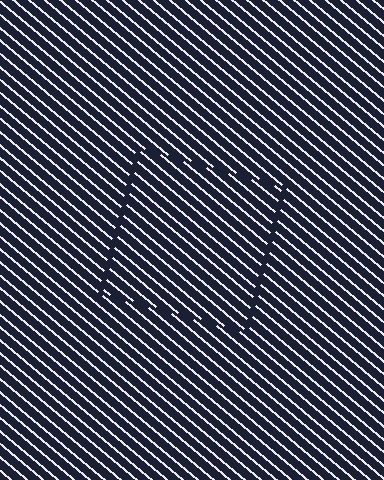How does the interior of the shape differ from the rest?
The interior of the shape contains the same grating, shifted by half a period — the contour is defined by the phase discontinuity where line-ends from the inner and outer gratings abut.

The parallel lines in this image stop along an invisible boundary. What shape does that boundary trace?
An illusory square. The interior of the shape contains the same grating, shifted by half a period — the contour is defined by the phase discontinuity where line-ends from the inner and outer gratings abut.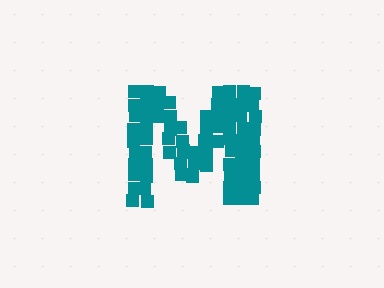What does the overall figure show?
The overall figure shows the letter M.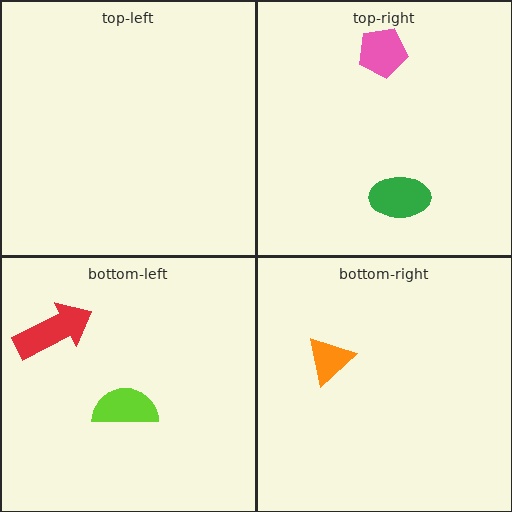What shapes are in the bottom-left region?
The red arrow, the lime semicircle.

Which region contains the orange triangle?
The bottom-right region.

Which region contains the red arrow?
The bottom-left region.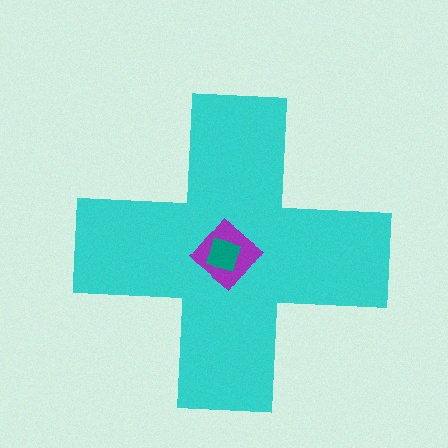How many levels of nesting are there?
3.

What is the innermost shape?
The teal square.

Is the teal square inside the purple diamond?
Yes.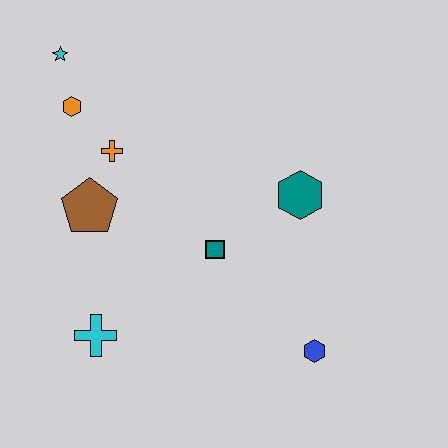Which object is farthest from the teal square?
The cyan star is farthest from the teal square.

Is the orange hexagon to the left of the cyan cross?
Yes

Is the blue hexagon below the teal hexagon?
Yes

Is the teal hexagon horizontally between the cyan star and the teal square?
No